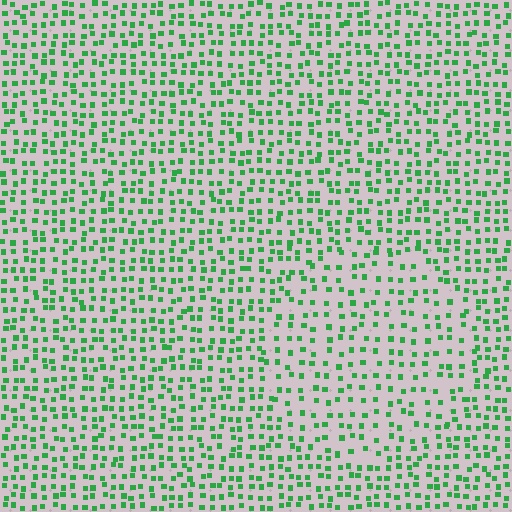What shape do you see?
I see a circle.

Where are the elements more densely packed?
The elements are more densely packed outside the circle boundary.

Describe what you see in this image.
The image contains small green elements arranged at two different densities. A circle-shaped region is visible where the elements are less densely packed than the surrounding area.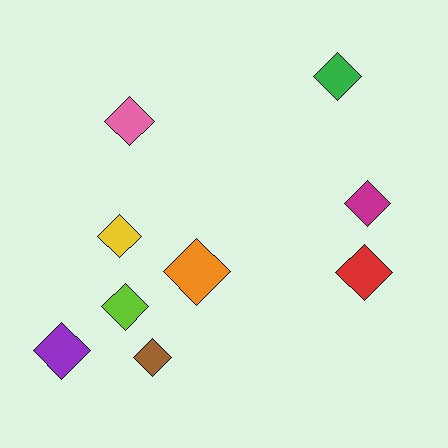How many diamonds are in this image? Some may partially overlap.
There are 9 diamonds.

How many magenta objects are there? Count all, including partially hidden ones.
There is 1 magenta object.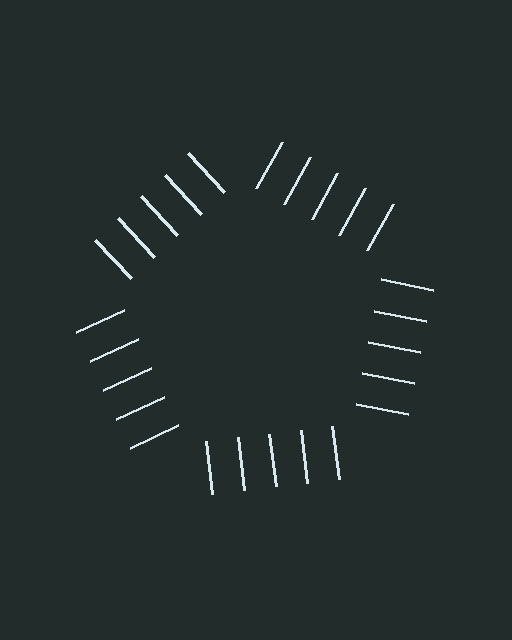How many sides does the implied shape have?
5 sides — the line-ends trace a pentagon.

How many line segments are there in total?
25 — 5 along each of the 5 edges.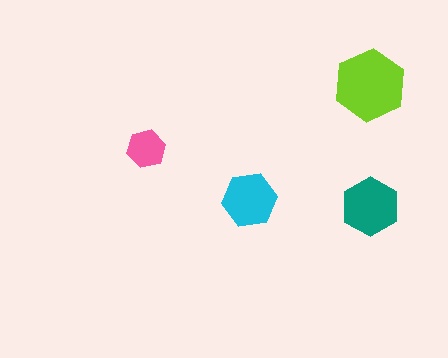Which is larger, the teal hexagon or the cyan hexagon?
The teal one.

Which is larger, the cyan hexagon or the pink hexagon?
The cyan one.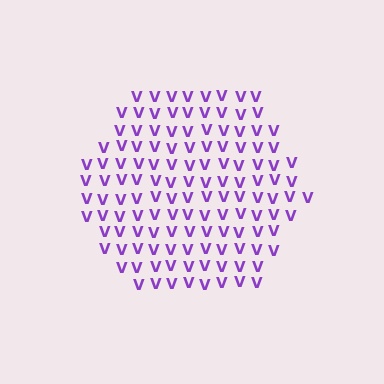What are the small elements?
The small elements are letter V's.